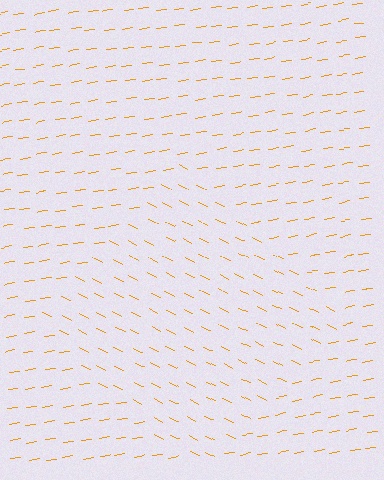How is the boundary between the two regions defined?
The boundary is defined purely by a change in line orientation (approximately 35 degrees difference). All lines are the same color and thickness.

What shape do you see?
I see a diamond.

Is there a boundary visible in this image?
Yes, there is a texture boundary formed by a change in line orientation.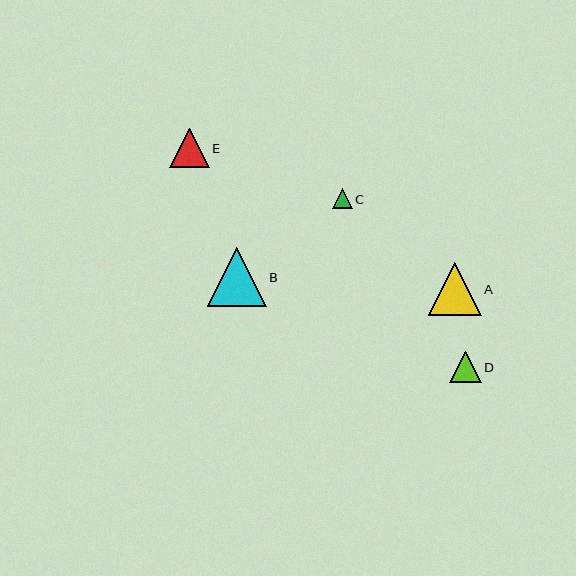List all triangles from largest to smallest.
From largest to smallest: B, A, E, D, C.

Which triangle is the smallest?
Triangle C is the smallest with a size of approximately 20 pixels.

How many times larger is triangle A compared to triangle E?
Triangle A is approximately 1.3 times the size of triangle E.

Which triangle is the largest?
Triangle B is the largest with a size of approximately 59 pixels.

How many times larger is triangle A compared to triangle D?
Triangle A is approximately 1.7 times the size of triangle D.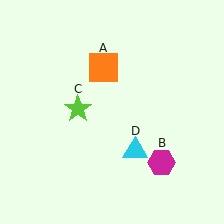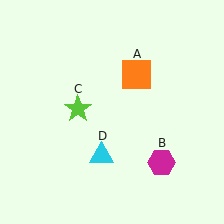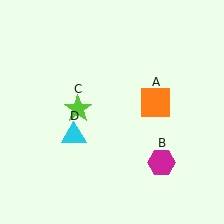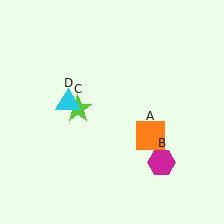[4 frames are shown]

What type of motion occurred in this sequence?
The orange square (object A), cyan triangle (object D) rotated clockwise around the center of the scene.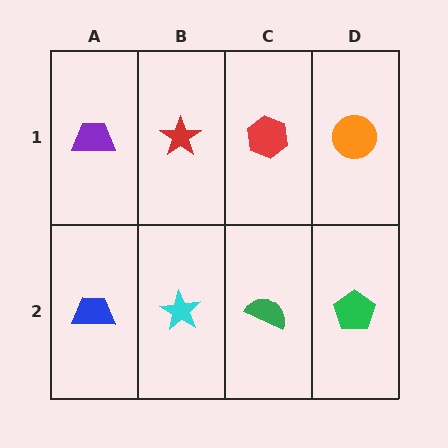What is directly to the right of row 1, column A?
A red star.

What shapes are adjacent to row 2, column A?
A purple trapezoid (row 1, column A), a cyan star (row 2, column B).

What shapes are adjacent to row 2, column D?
An orange circle (row 1, column D), a green semicircle (row 2, column C).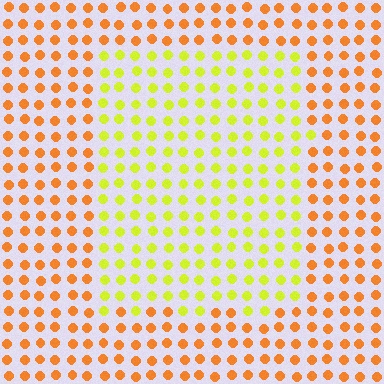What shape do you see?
I see a rectangle.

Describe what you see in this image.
The image is filled with small orange elements in a uniform arrangement. A rectangle-shaped region is visible where the elements are tinted to a slightly different hue, forming a subtle color boundary.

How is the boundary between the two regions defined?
The boundary is defined purely by a slight shift in hue (about 44 degrees). Spacing, size, and orientation are identical on both sides.